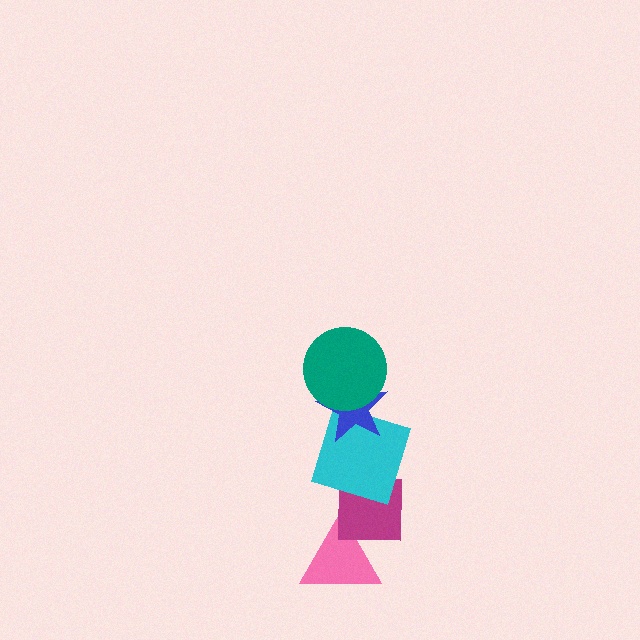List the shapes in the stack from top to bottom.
From top to bottom: the teal circle, the blue star, the cyan square, the magenta square, the pink triangle.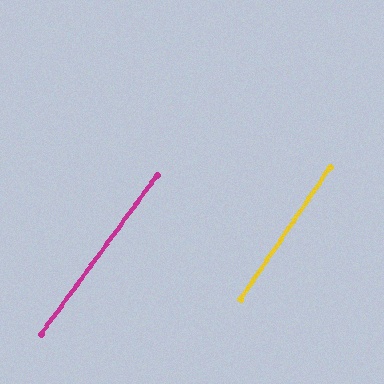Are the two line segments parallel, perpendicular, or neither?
Parallel — their directions differ by only 1.9°.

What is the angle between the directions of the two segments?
Approximately 2 degrees.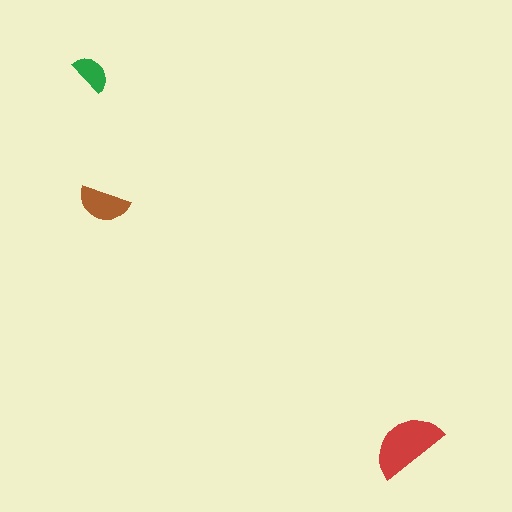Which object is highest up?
The green semicircle is topmost.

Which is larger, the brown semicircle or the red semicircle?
The red one.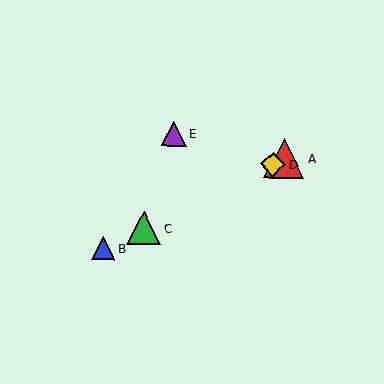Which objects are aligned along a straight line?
Objects A, B, C, D are aligned along a straight line.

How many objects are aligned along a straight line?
4 objects (A, B, C, D) are aligned along a straight line.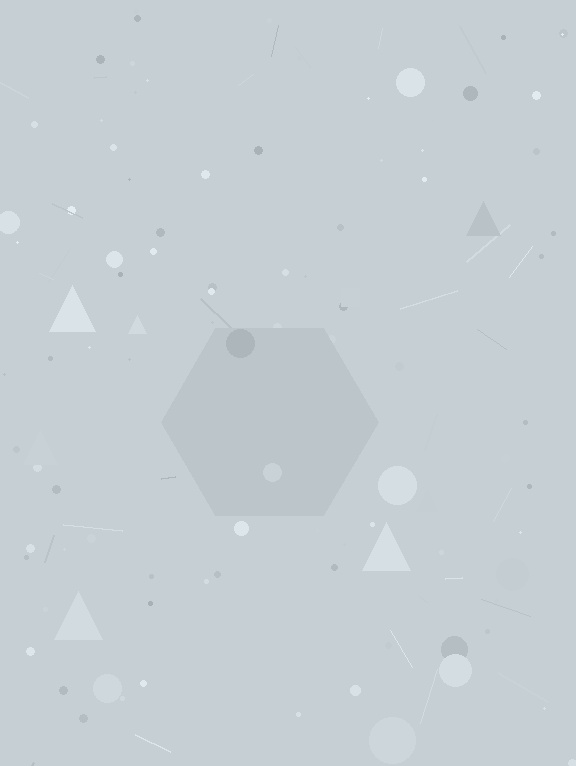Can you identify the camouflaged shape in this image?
The camouflaged shape is a hexagon.